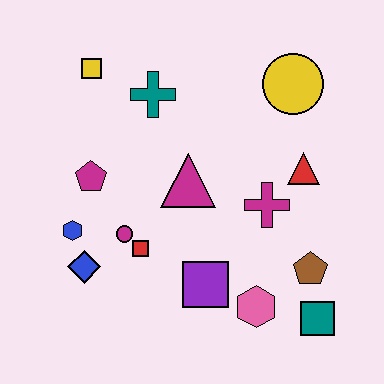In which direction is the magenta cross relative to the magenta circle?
The magenta cross is to the right of the magenta circle.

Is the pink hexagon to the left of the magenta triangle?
No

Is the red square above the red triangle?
No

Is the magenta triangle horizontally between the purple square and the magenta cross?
No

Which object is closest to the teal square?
The brown pentagon is closest to the teal square.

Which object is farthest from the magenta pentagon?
The teal square is farthest from the magenta pentagon.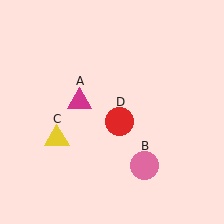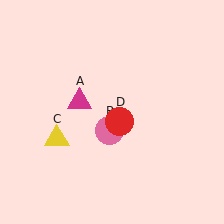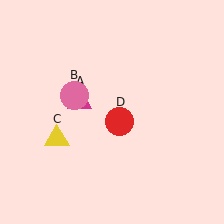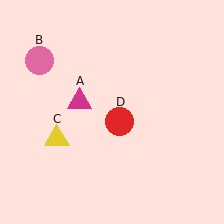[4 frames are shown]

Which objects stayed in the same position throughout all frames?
Magenta triangle (object A) and yellow triangle (object C) and red circle (object D) remained stationary.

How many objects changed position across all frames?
1 object changed position: pink circle (object B).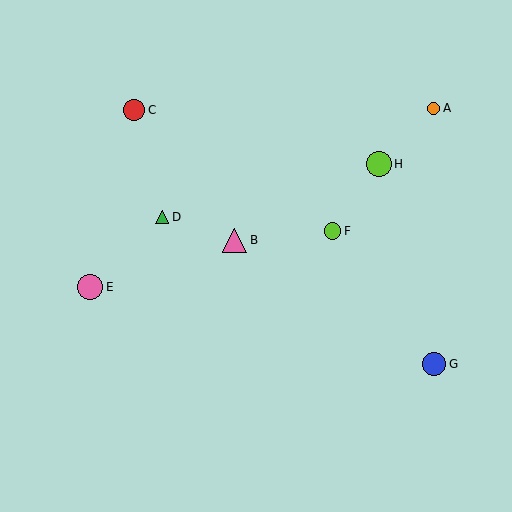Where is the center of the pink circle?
The center of the pink circle is at (90, 287).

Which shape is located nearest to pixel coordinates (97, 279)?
The pink circle (labeled E) at (90, 287) is nearest to that location.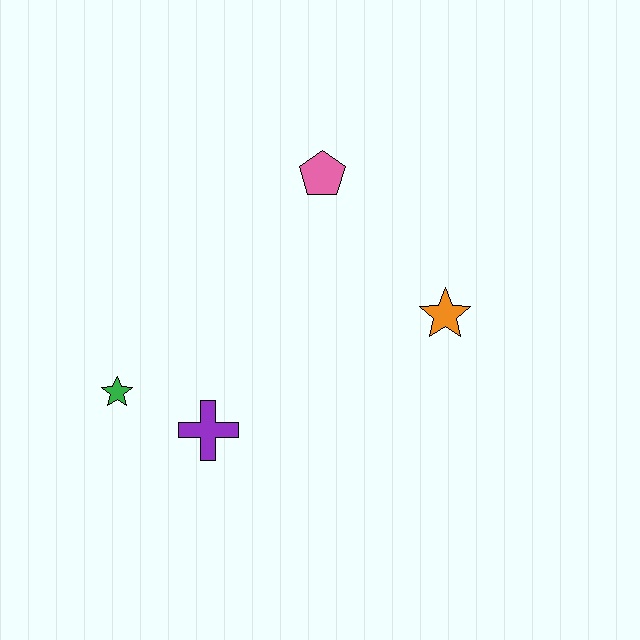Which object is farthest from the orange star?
The green star is farthest from the orange star.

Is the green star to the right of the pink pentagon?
No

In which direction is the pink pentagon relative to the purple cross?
The pink pentagon is above the purple cross.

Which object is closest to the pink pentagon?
The orange star is closest to the pink pentagon.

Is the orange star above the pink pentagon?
No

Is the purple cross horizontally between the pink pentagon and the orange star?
No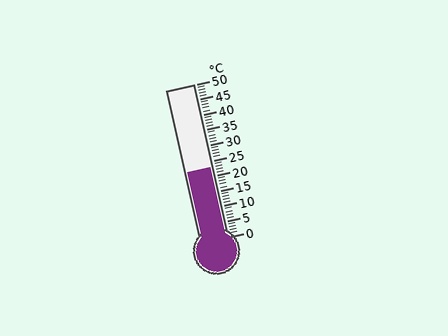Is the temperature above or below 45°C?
The temperature is below 45°C.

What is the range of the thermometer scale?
The thermometer scale ranges from 0°C to 50°C.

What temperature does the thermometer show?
The thermometer shows approximately 23°C.